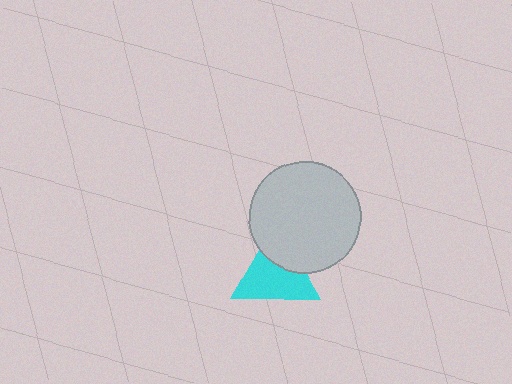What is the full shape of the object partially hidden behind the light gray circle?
The partially hidden object is a cyan triangle.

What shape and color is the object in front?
The object in front is a light gray circle.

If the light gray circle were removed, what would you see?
You would see the complete cyan triangle.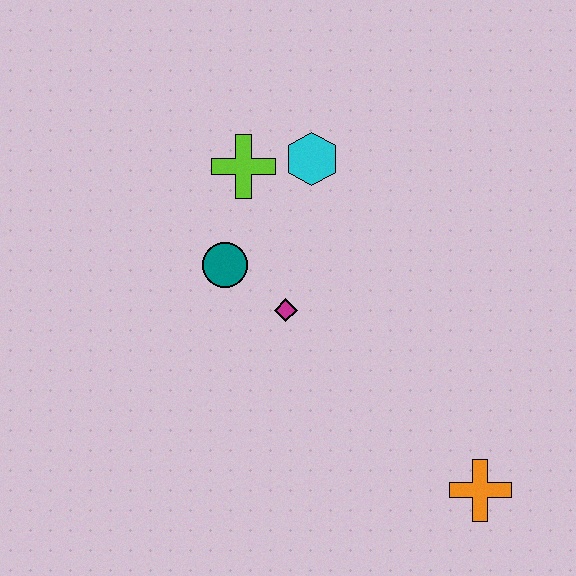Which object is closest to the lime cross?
The cyan hexagon is closest to the lime cross.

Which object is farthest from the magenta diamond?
The orange cross is farthest from the magenta diamond.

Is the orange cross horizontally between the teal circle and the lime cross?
No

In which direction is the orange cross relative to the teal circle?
The orange cross is to the right of the teal circle.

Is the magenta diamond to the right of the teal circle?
Yes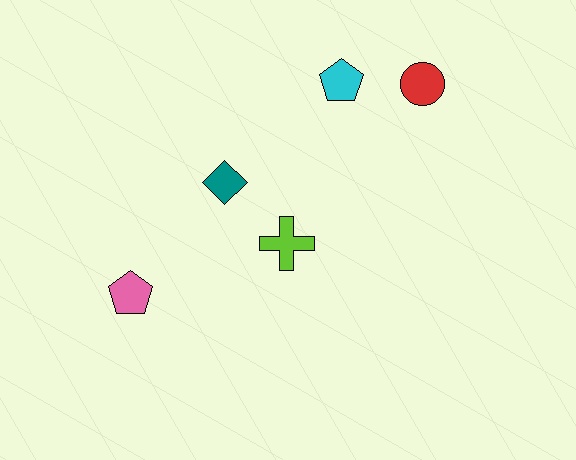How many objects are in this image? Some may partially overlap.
There are 5 objects.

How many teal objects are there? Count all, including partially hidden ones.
There is 1 teal object.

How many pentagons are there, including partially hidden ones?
There are 2 pentagons.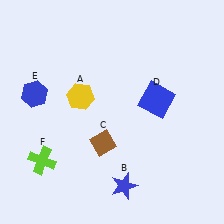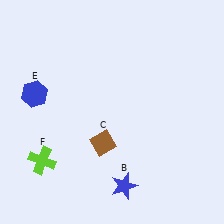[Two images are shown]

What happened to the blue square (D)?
The blue square (D) was removed in Image 2. It was in the top-right area of Image 1.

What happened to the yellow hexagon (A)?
The yellow hexagon (A) was removed in Image 2. It was in the top-left area of Image 1.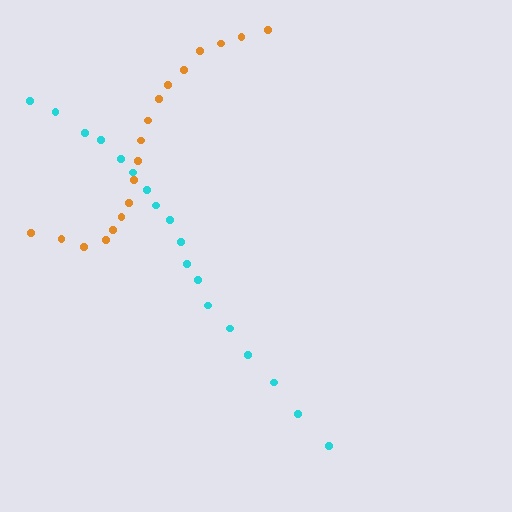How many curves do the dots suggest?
There are 2 distinct paths.